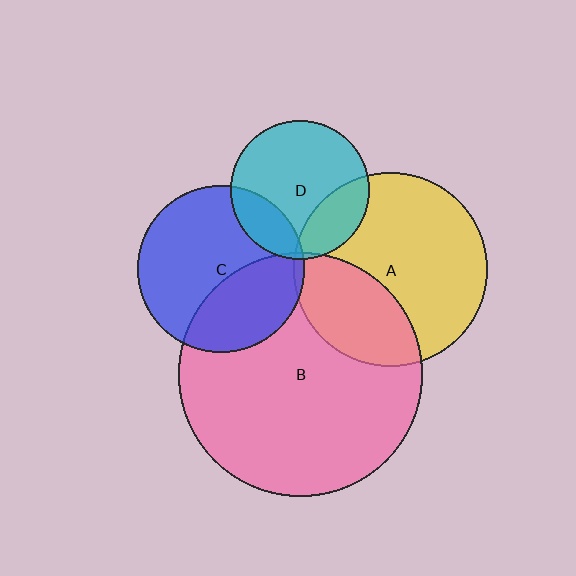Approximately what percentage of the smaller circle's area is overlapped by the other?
Approximately 20%.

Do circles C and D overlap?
Yes.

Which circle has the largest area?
Circle B (pink).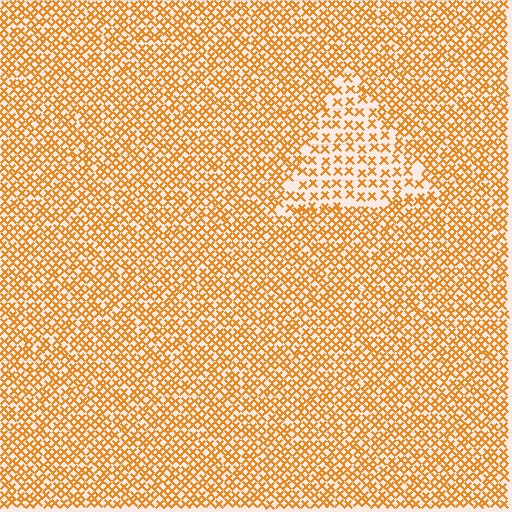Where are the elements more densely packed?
The elements are more densely packed outside the triangle boundary.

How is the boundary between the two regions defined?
The boundary is defined by a change in element density (approximately 1.9x ratio). All elements are the same color, size, and shape.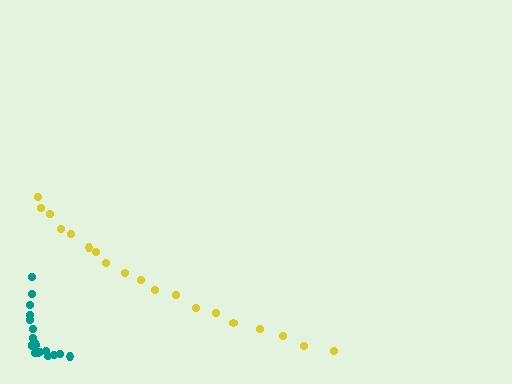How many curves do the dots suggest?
There are 2 distinct paths.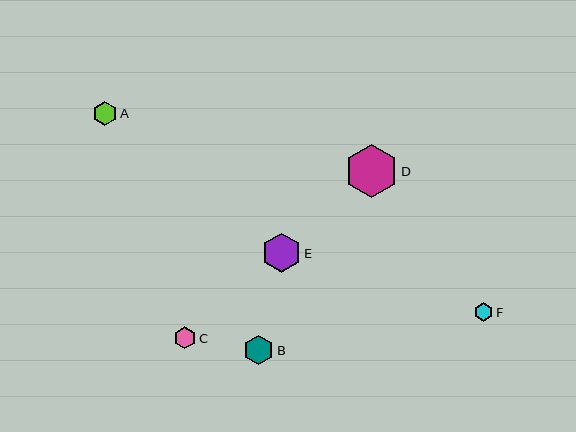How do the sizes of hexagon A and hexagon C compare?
Hexagon A and hexagon C are approximately the same size.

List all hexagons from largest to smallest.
From largest to smallest: D, E, B, A, C, F.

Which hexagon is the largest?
Hexagon D is the largest with a size of approximately 53 pixels.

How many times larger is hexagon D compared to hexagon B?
Hexagon D is approximately 1.8 times the size of hexagon B.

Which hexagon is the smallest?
Hexagon F is the smallest with a size of approximately 19 pixels.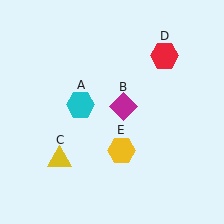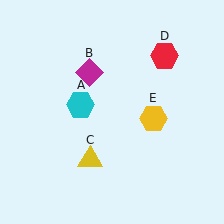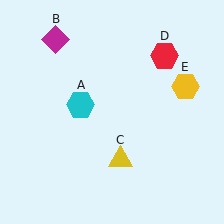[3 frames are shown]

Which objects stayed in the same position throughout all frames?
Cyan hexagon (object A) and red hexagon (object D) remained stationary.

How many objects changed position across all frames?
3 objects changed position: magenta diamond (object B), yellow triangle (object C), yellow hexagon (object E).